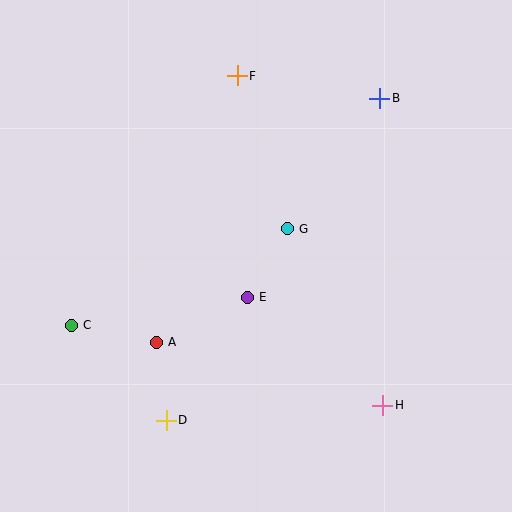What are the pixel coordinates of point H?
Point H is at (383, 405).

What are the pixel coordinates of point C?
Point C is at (71, 325).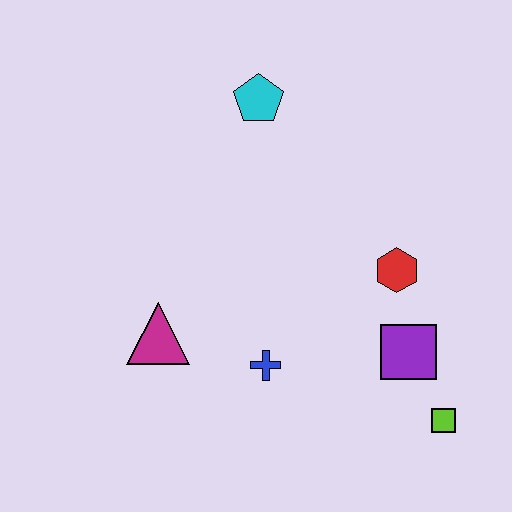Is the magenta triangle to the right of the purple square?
No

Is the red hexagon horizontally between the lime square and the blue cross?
Yes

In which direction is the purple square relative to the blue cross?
The purple square is to the right of the blue cross.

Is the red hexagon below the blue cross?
No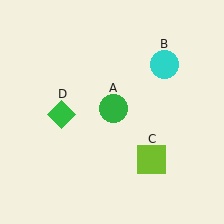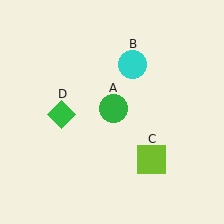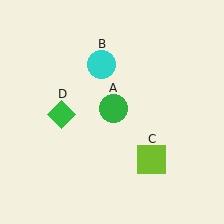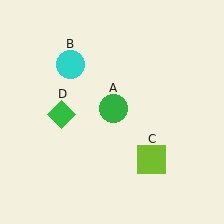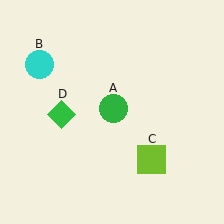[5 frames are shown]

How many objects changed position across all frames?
1 object changed position: cyan circle (object B).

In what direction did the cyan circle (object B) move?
The cyan circle (object B) moved left.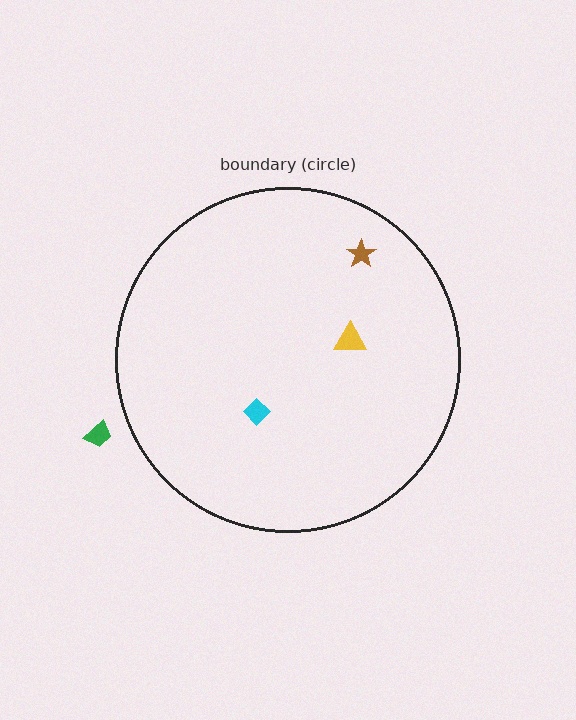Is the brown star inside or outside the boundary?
Inside.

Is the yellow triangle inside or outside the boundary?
Inside.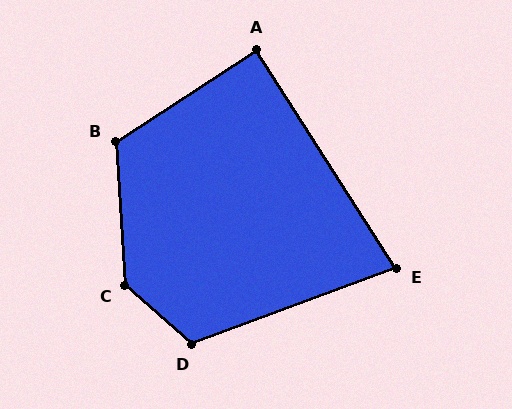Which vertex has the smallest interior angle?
E, at approximately 78 degrees.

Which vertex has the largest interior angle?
C, at approximately 135 degrees.